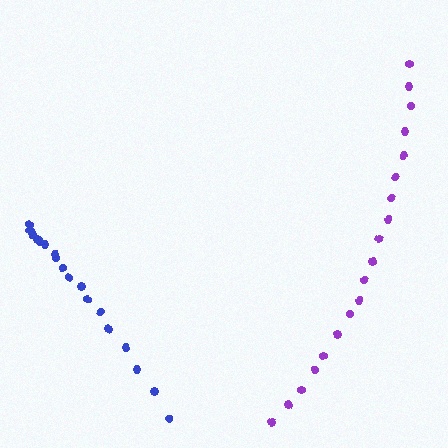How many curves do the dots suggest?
There are 2 distinct paths.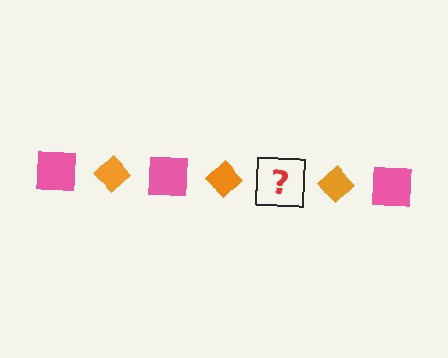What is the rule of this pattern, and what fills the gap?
The rule is that the pattern alternates between pink square and orange diamond. The gap should be filled with a pink square.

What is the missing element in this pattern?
The missing element is a pink square.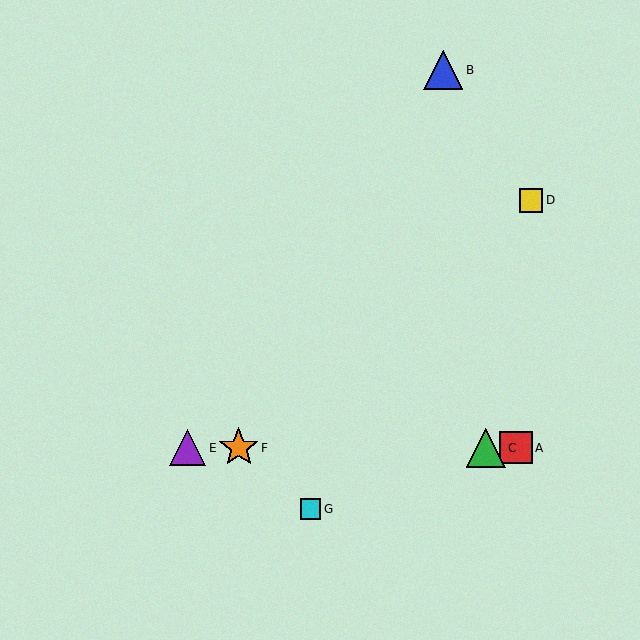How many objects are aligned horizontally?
4 objects (A, C, E, F) are aligned horizontally.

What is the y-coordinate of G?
Object G is at y≈509.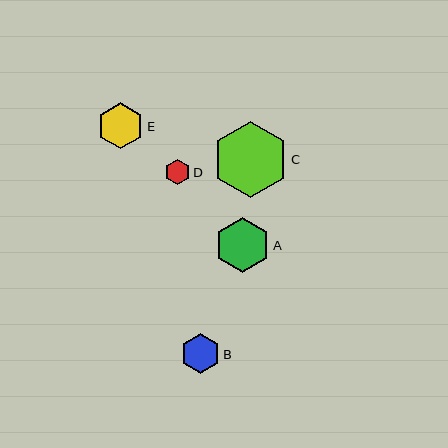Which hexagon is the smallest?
Hexagon D is the smallest with a size of approximately 25 pixels.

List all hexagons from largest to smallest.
From largest to smallest: C, A, E, B, D.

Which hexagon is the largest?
Hexagon C is the largest with a size of approximately 76 pixels.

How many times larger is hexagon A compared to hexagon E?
Hexagon A is approximately 1.2 times the size of hexagon E.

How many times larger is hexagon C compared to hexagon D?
Hexagon C is approximately 3.0 times the size of hexagon D.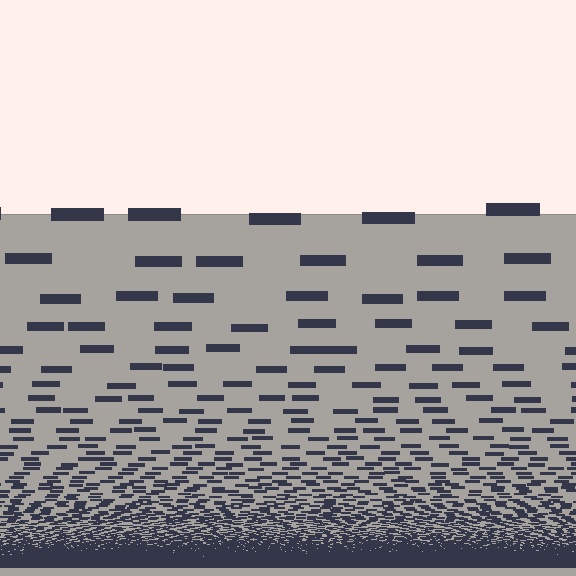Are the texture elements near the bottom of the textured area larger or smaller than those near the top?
Smaller. The gradient is inverted — elements near the bottom are smaller and denser.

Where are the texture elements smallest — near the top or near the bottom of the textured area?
Near the bottom.